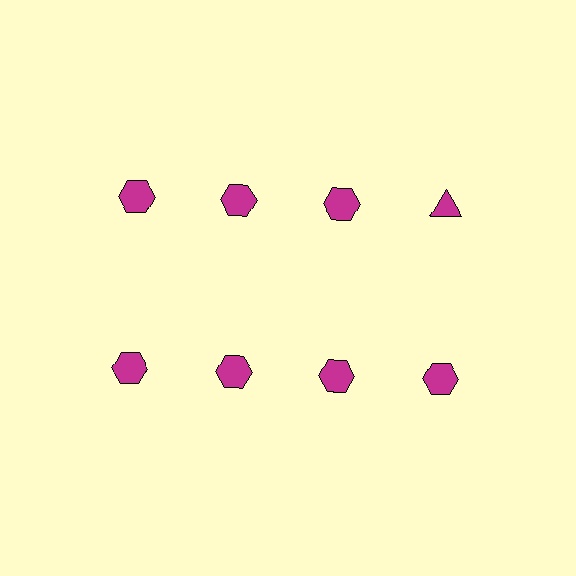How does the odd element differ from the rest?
It has a different shape: triangle instead of hexagon.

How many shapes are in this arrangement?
There are 8 shapes arranged in a grid pattern.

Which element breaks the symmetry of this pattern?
The magenta triangle in the top row, second from right column breaks the symmetry. All other shapes are magenta hexagons.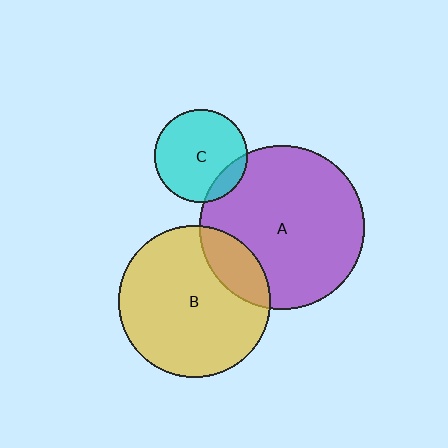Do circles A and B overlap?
Yes.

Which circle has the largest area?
Circle A (purple).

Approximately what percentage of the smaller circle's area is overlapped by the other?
Approximately 20%.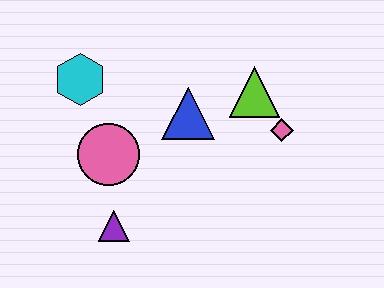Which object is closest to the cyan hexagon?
The pink circle is closest to the cyan hexagon.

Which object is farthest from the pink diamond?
The cyan hexagon is farthest from the pink diamond.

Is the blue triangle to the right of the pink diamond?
No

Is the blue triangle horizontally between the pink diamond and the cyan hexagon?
Yes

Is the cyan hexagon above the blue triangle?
Yes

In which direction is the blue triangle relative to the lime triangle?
The blue triangle is to the left of the lime triangle.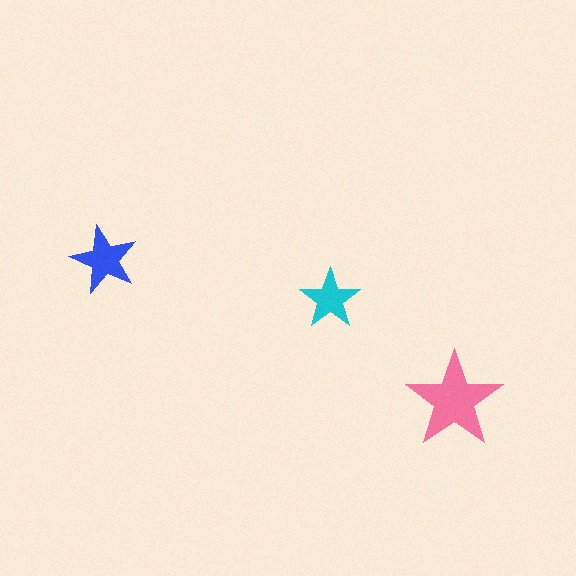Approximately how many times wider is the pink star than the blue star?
About 1.5 times wider.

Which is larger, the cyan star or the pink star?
The pink one.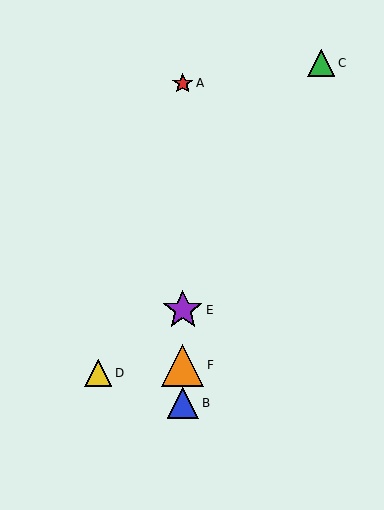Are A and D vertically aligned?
No, A is at x≈183 and D is at x≈98.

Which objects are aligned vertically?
Objects A, B, E, F are aligned vertically.